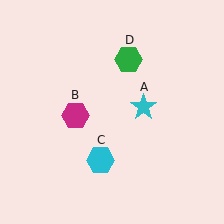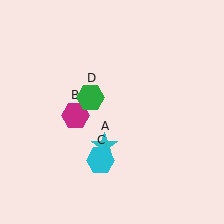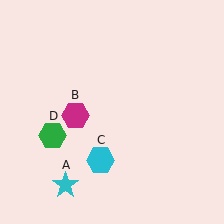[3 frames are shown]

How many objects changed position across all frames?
2 objects changed position: cyan star (object A), green hexagon (object D).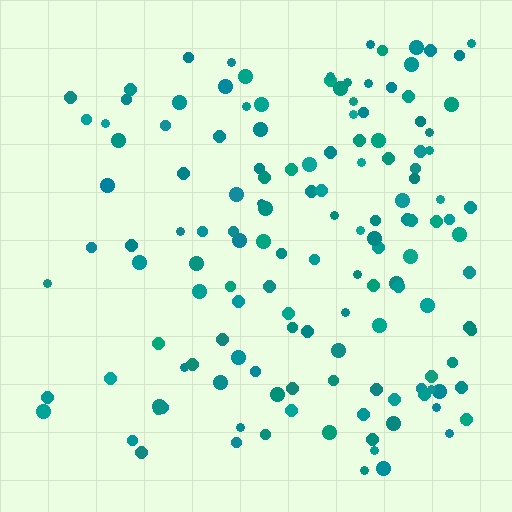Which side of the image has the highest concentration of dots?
The right.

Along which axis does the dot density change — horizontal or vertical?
Horizontal.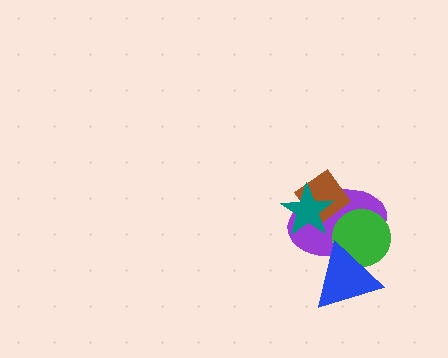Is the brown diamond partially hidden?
Yes, it is partially covered by another shape.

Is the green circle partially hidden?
Yes, it is partially covered by another shape.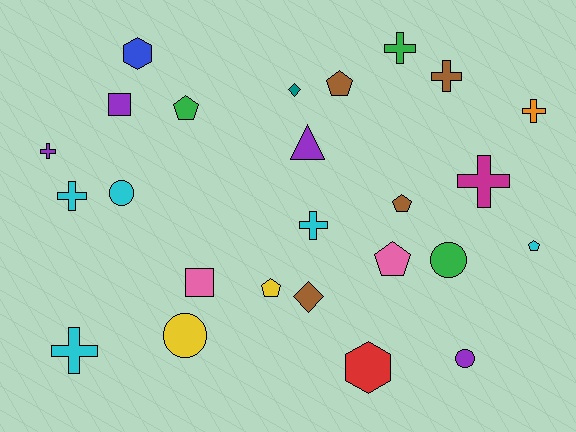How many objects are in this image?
There are 25 objects.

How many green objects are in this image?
There are 3 green objects.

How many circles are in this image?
There are 4 circles.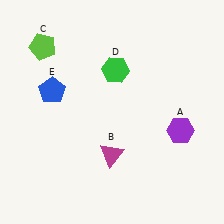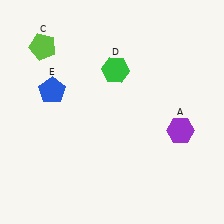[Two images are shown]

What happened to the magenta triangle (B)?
The magenta triangle (B) was removed in Image 2. It was in the bottom-left area of Image 1.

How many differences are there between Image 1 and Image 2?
There is 1 difference between the two images.